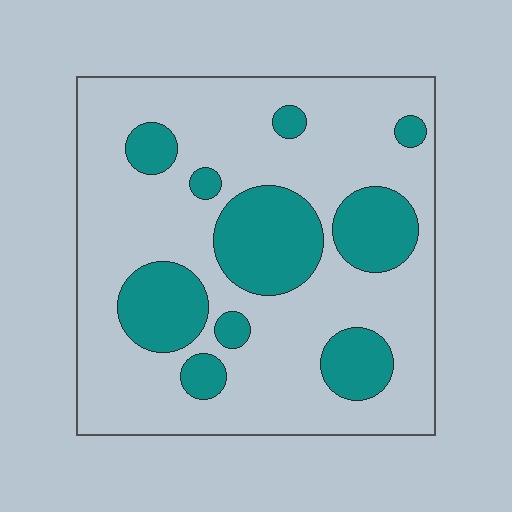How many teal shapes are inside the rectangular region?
10.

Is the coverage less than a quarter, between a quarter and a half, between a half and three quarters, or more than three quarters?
Between a quarter and a half.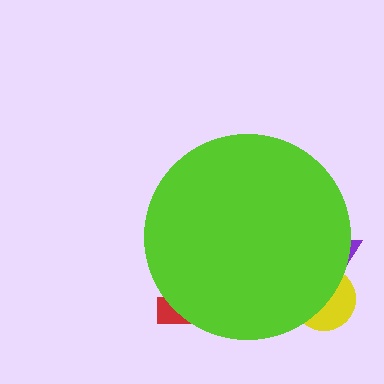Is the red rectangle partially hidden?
Yes, the red rectangle is partially hidden behind the lime circle.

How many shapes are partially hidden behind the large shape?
3 shapes are partially hidden.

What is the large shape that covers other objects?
A lime circle.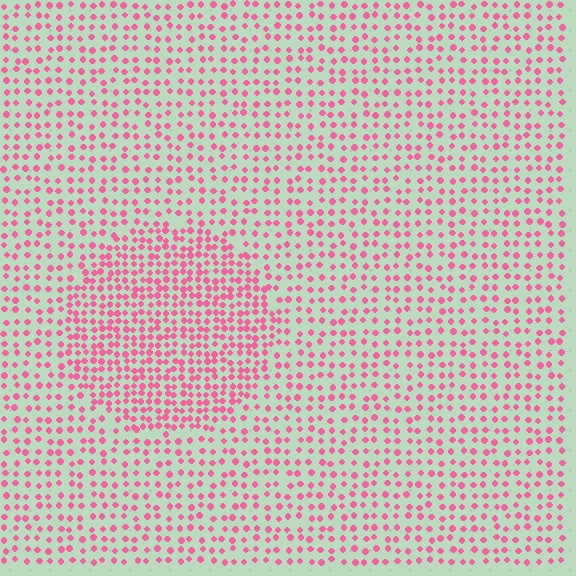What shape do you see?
I see a circle.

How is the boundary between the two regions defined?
The boundary is defined by a change in element density (approximately 1.8x ratio). All elements are the same color, size, and shape.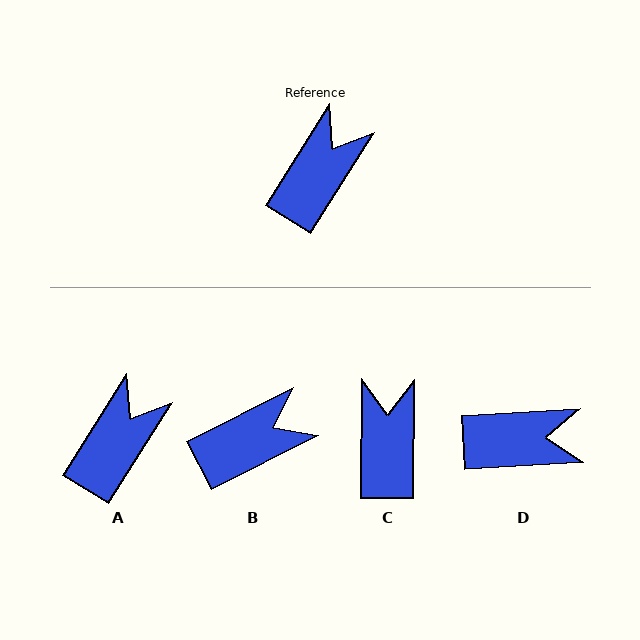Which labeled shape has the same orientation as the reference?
A.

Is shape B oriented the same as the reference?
No, it is off by about 31 degrees.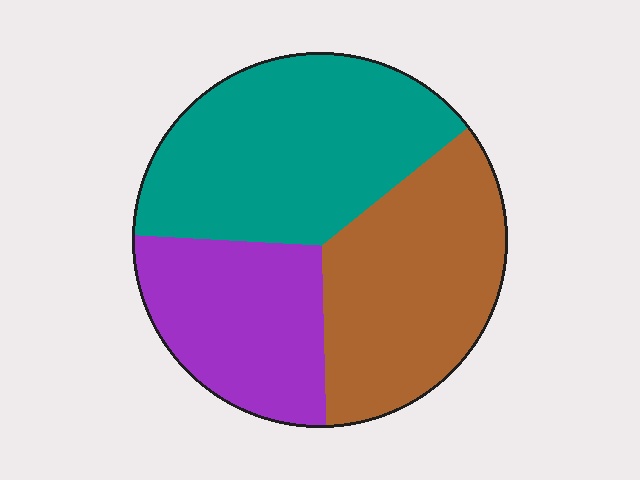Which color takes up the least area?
Purple, at roughly 25%.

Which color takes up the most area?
Teal, at roughly 40%.